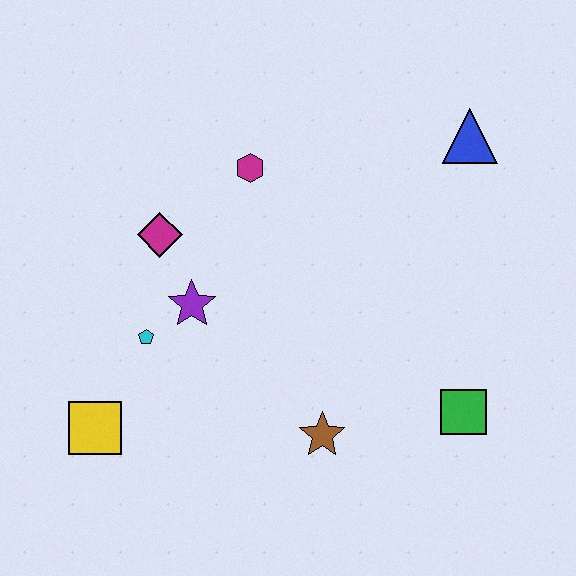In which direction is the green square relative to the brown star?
The green square is to the right of the brown star.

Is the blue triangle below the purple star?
No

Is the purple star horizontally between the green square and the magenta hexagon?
No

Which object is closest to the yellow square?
The cyan pentagon is closest to the yellow square.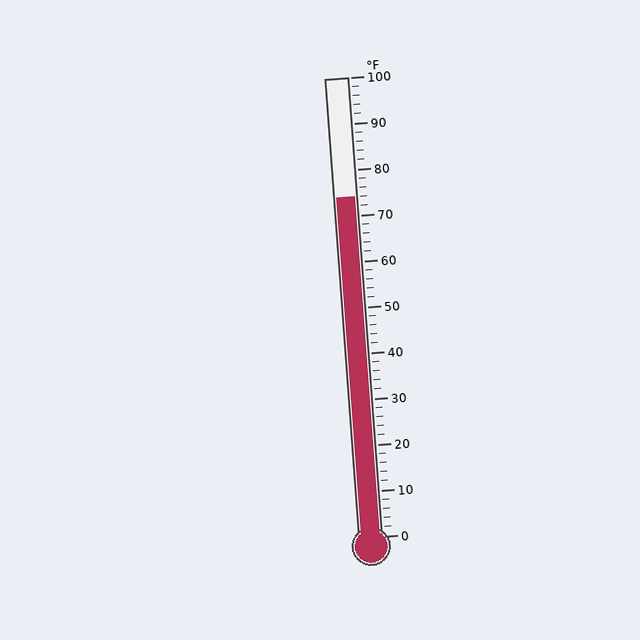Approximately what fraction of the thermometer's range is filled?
The thermometer is filled to approximately 75% of its range.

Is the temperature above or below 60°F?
The temperature is above 60°F.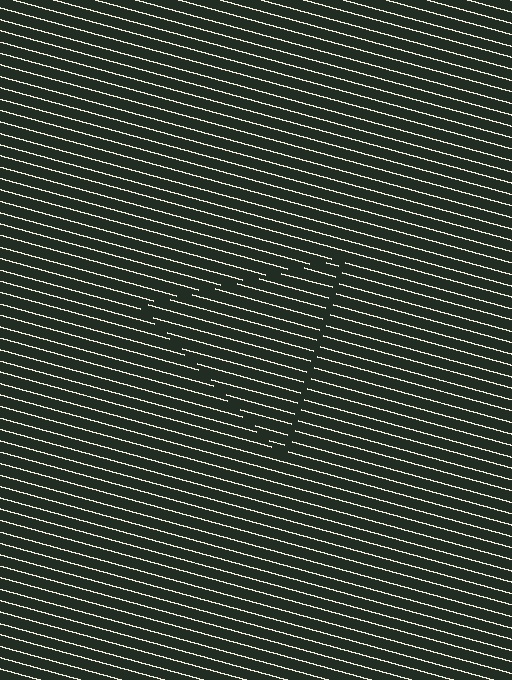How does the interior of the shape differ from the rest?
The interior of the shape contains the same grating, shifted by half a period — the contour is defined by the phase discontinuity where line-ends from the inner and outer gratings abut.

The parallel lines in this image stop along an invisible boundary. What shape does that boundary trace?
An illusory triangle. The interior of the shape contains the same grating, shifted by half a period — the contour is defined by the phase discontinuity where line-ends from the inner and outer gratings abut.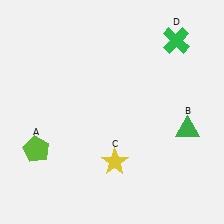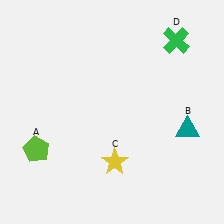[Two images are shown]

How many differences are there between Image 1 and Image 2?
There is 1 difference between the two images.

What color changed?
The triangle (B) changed from green in Image 1 to teal in Image 2.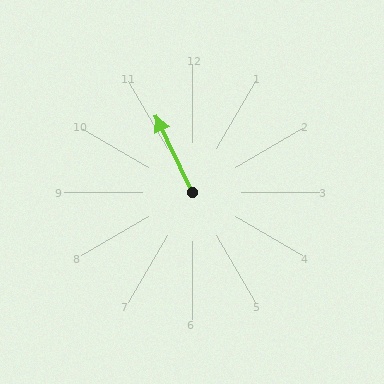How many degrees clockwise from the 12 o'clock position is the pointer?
Approximately 334 degrees.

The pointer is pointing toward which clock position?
Roughly 11 o'clock.